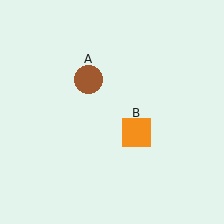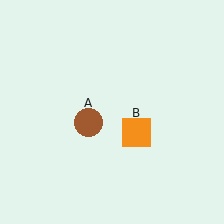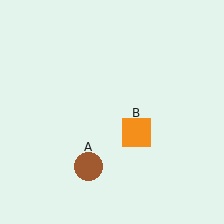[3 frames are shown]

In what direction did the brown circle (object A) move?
The brown circle (object A) moved down.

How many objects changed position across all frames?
1 object changed position: brown circle (object A).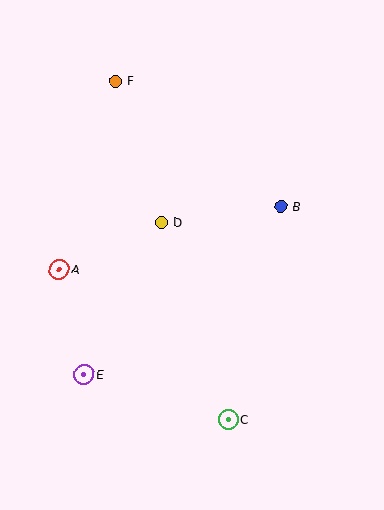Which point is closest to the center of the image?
Point D at (161, 222) is closest to the center.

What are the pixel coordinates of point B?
Point B is at (281, 206).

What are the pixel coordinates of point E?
Point E is at (84, 375).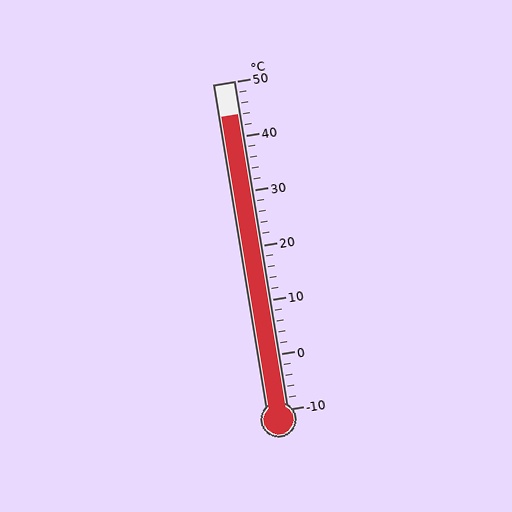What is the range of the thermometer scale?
The thermometer scale ranges from -10°C to 50°C.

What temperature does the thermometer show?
The thermometer shows approximately 44°C.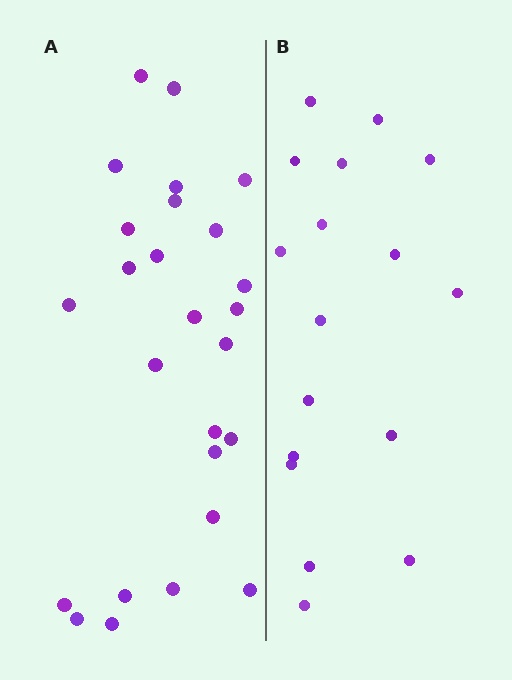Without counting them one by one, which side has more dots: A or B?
Region A (the left region) has more dots.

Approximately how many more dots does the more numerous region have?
Region A has roughly 8 or so more dots than region B.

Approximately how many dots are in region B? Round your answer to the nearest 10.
About 20 dots. (The exact count is 17, which rounds to 20.)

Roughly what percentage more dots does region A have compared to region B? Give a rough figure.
About 55% more.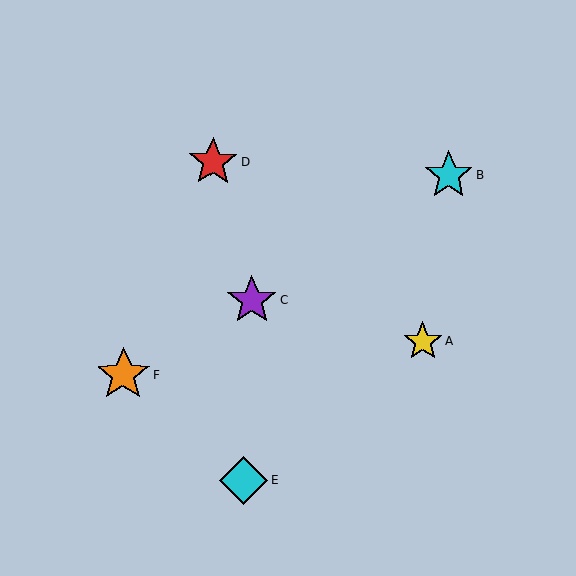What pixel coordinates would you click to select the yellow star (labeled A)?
Click at (422, 341) to select the yellow star A.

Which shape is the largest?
The orange star (labeled F) is the largest.